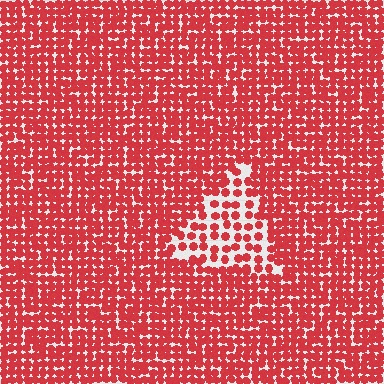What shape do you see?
I see a triangle.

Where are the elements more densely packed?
The elements are more densely packed outside the triangle boundary.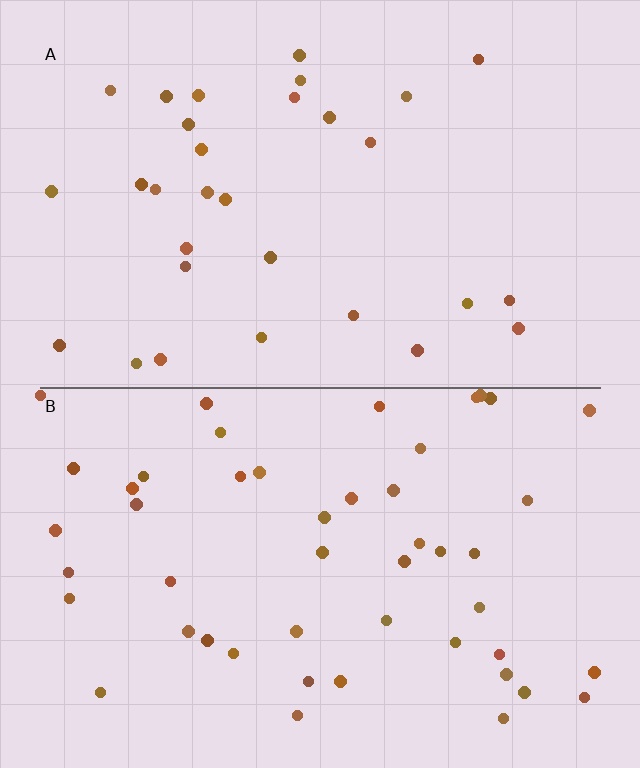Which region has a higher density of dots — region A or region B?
B (the bottom).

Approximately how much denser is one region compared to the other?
Approximately 1.6× — region B over region A.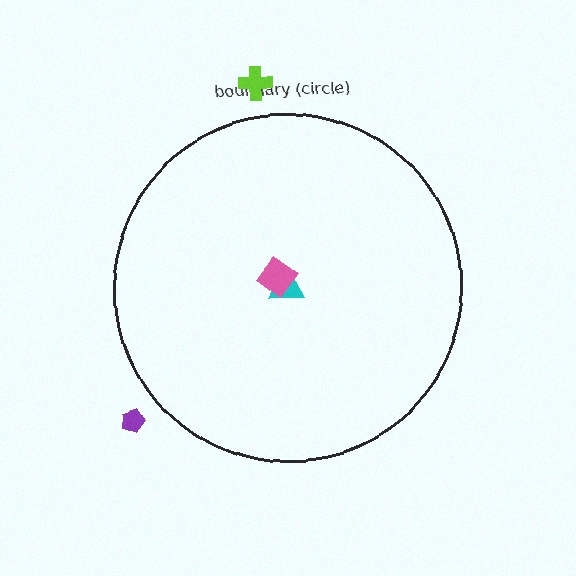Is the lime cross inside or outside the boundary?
Outside.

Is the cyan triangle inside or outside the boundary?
Inside.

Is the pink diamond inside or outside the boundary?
Inside.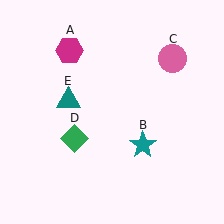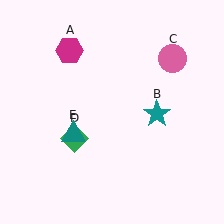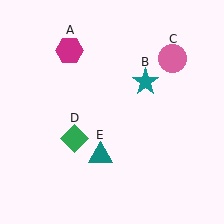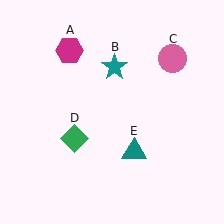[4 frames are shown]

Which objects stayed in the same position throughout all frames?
Magenta hexagon (object A) and pink circle (object C) and green diamond (object D) remained stationary.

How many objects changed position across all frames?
2 objects changed position: teal star (object B), teal triangle (object E).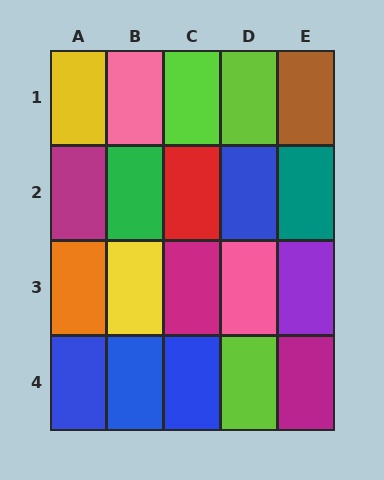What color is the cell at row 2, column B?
Green.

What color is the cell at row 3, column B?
Yellow.